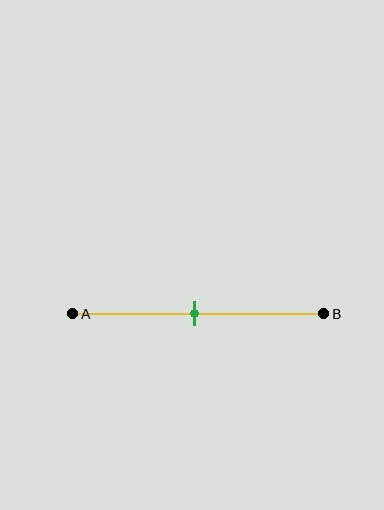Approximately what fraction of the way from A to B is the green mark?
The green mark is approximately 50% of the way from A to B.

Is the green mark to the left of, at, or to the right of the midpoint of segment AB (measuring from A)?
The green mark is approximately at the midpoint of segment AB.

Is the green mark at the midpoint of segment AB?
Yes, the mark is approximately at the midpoint.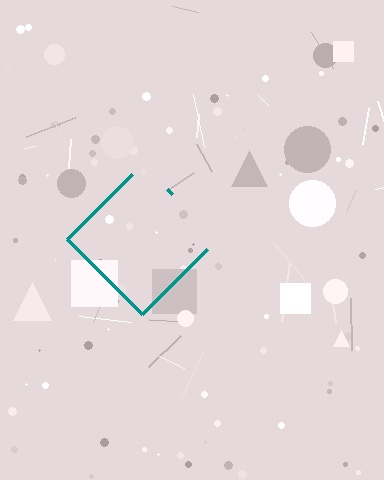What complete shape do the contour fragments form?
The contour fragments form a diamond.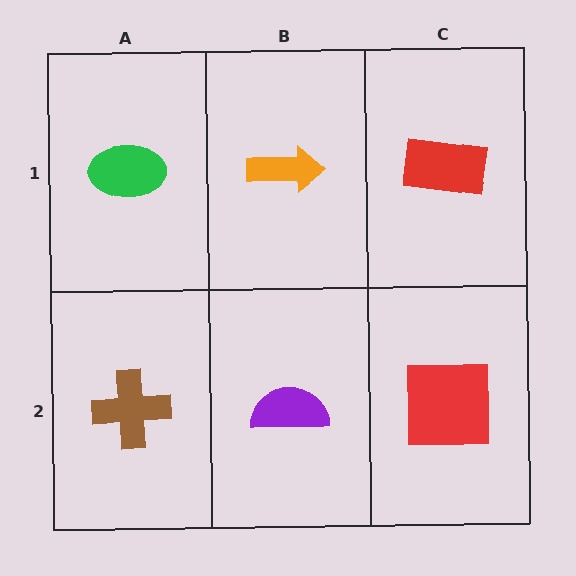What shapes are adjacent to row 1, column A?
A brown cross (row 2, column A), an orange arrow (row 1, column B).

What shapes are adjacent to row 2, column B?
An orange arrow (row 1, column B), a brown cross (row 2, column A), a red square (row 2, column C).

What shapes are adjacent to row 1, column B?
A purple semicircle (row 2, column B), a green ellipse (row 1, column A), a red rectangle (row 1, column C).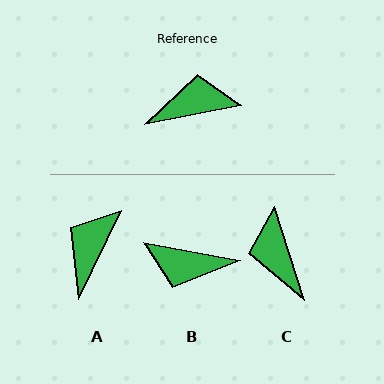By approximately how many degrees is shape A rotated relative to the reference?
Approximately 54 degrees counter-clockwise.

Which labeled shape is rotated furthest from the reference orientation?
B, about 158 degrees away.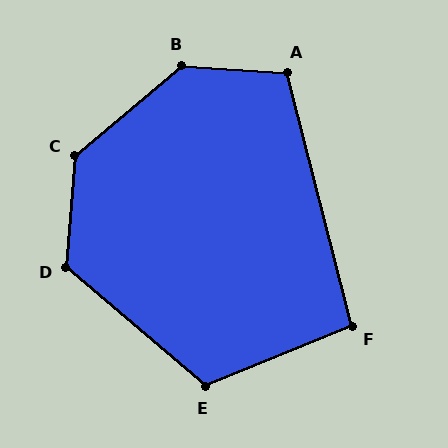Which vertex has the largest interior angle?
B, at approximately 136 degrees.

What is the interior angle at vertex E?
Approximately 117 degrees (obtuse).